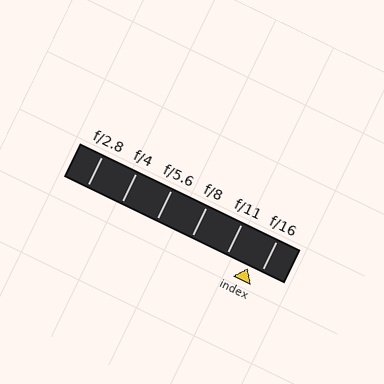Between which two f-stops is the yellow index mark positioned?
The index mark is between f/11 and f/16.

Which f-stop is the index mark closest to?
The index mark is closest to f/16.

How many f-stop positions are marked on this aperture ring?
There are 6 f-stop positions marked.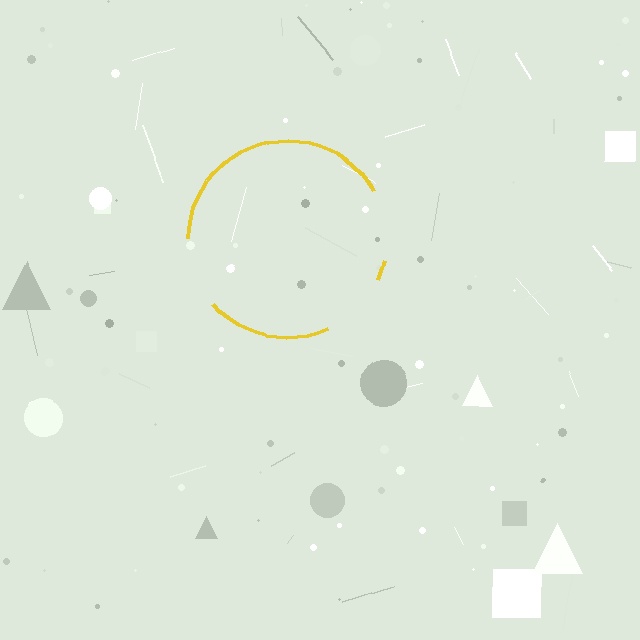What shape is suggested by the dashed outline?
The dashed outline suggests a circle.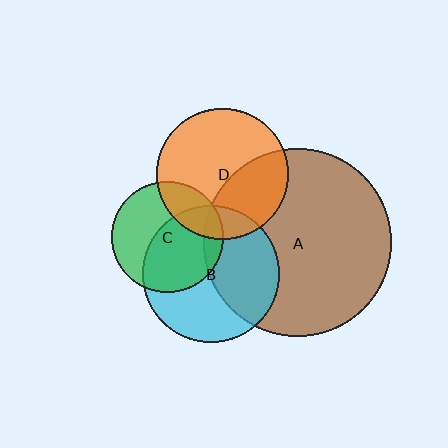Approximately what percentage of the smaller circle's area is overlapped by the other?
Approximately 55%.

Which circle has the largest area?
Circle A (brown).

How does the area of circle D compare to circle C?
Approximately 1.4 times.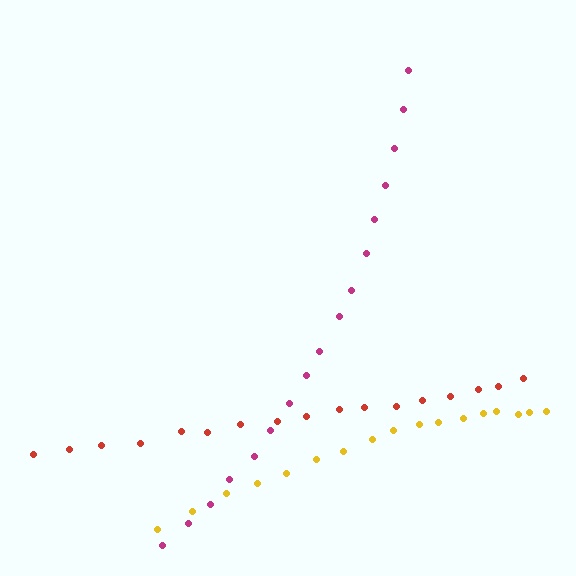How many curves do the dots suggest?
There are 3 distinct paths.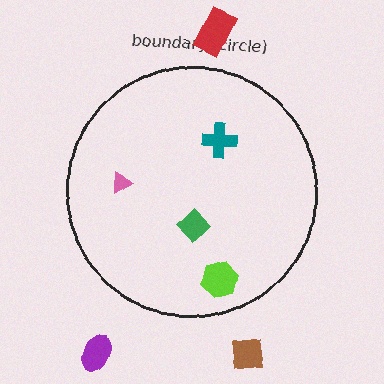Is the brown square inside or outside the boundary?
Outside.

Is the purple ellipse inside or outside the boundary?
Outside.